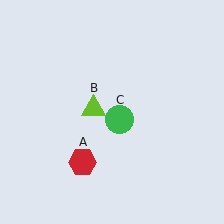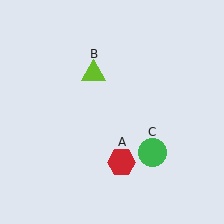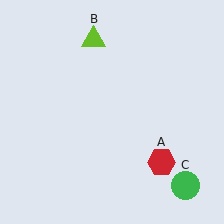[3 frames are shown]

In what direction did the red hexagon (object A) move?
The red hexagon (object A) moved right.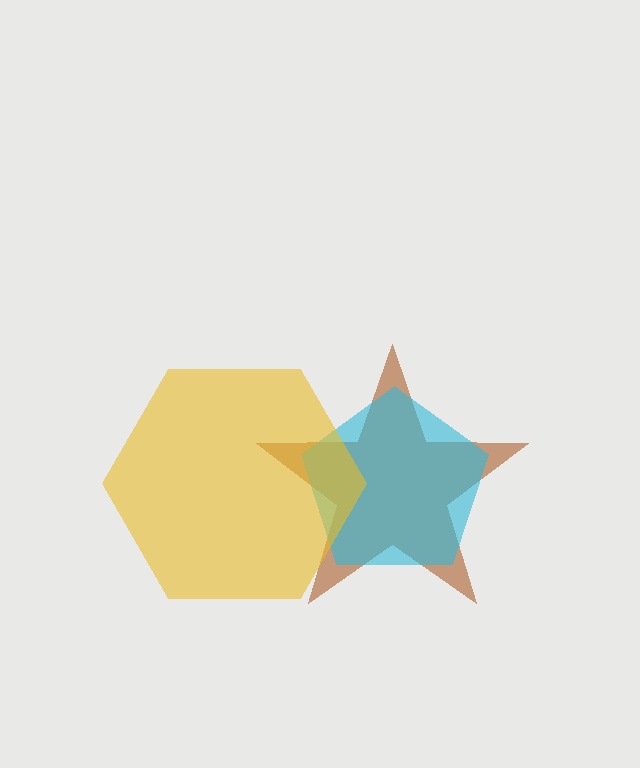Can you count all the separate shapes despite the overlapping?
Yes, there are 3 separate shapes.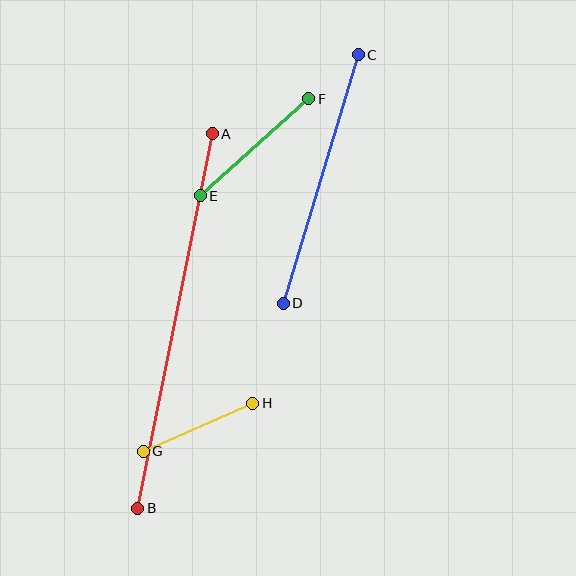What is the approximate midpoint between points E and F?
The midpoint is at approximately (255, 147) pixels.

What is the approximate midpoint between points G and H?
The midpoint is at approximately (198, 427) pixels.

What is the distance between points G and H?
The distance is approximately 120 pixels.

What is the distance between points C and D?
The distance is approximately 260 pixels.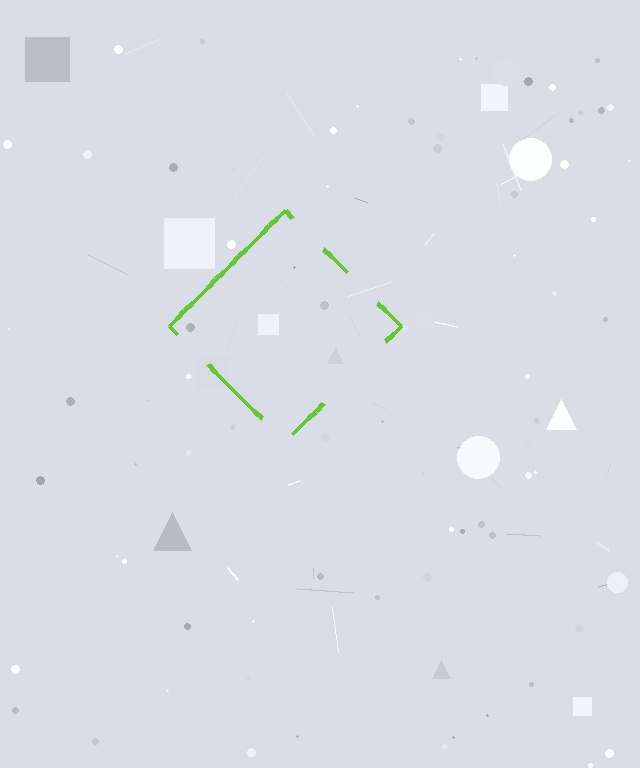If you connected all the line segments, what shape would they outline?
They would outline a diamond.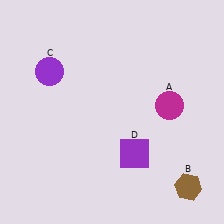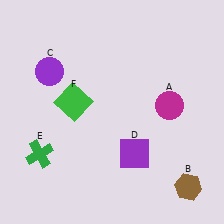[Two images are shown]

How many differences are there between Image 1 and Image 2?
There are 2 differences between the two images.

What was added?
A green cross (E), a green square (F) were added in Image 2.